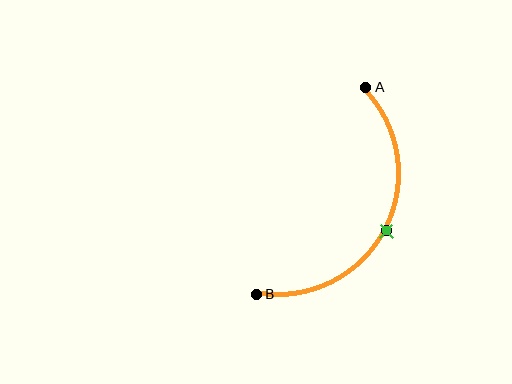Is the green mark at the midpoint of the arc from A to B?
Yes. The green mark lies on the arc at equal arc-length from both A and B — it is the arc midpoint.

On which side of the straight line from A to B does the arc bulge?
The arc bulges to the right of the straight line connecting A and B.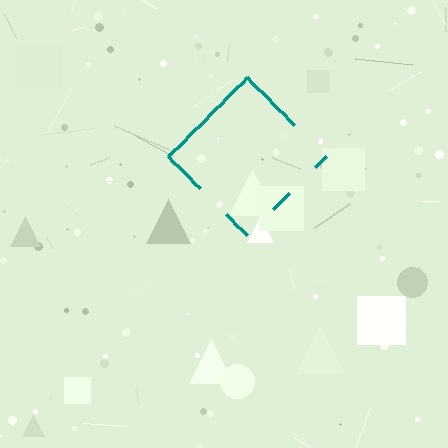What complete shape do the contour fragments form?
The contour fragments form a diamond.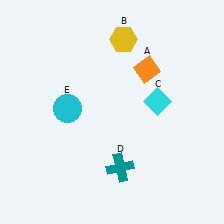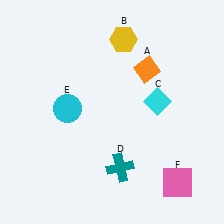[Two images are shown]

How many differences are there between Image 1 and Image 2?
There is 1 difference between the two images.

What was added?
A pink square (F) was added in Image 2.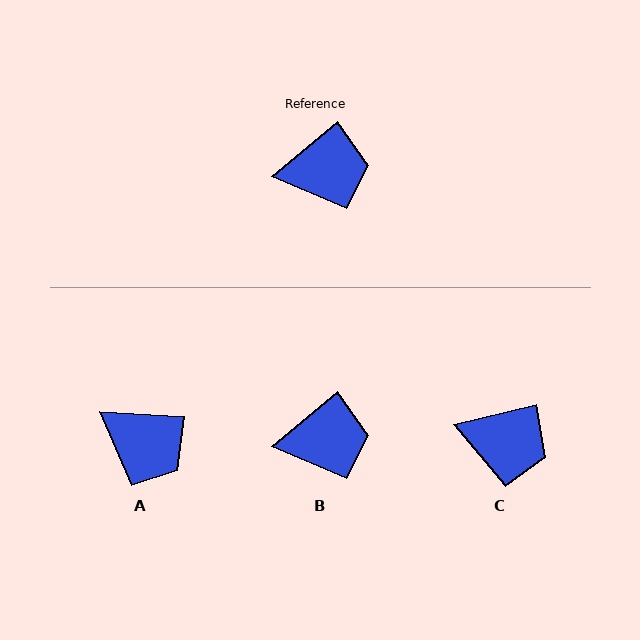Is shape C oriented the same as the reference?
No, it is off by about 26 degrees.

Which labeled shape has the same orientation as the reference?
B.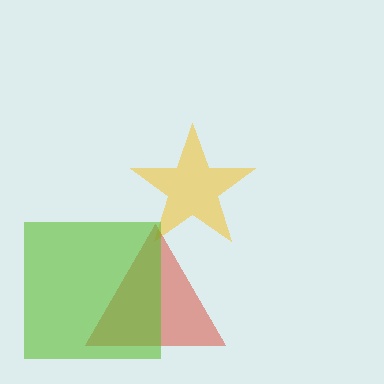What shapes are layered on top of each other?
The layered shapes are: a yellow star, a red triangle, a lime square.